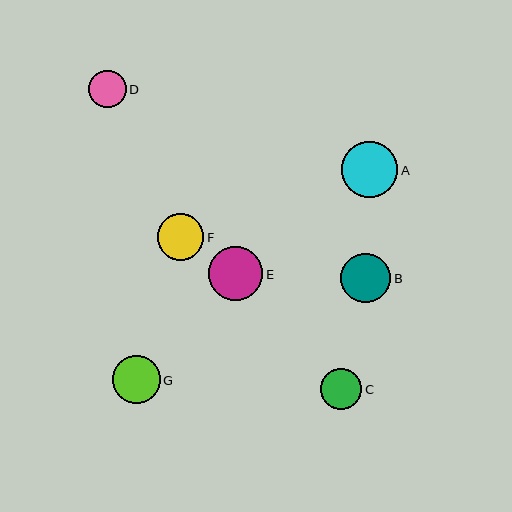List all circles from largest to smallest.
From largest to smallest: A, E, B, G, F, C, D.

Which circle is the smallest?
Circle D is the smallest with a size of approximately 38 pixels.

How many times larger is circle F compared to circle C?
Circle F is approximately 1.1 times the size of circle C.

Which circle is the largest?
Circle A is the largest with a size of approximately 57 pixels.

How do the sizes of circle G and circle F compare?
Circle G and circle F are approximately the same size.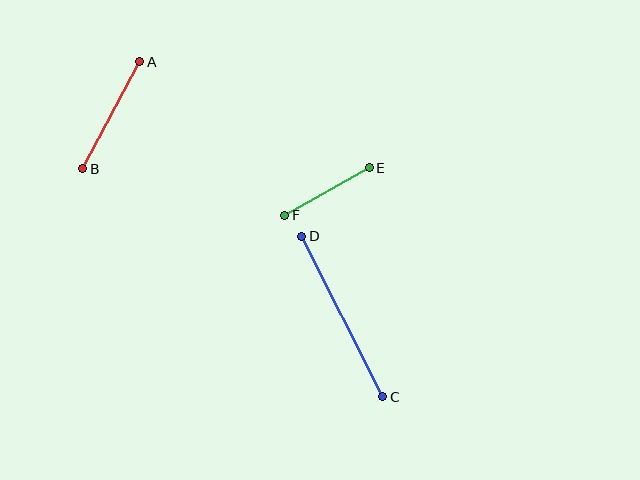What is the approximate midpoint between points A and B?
The midpoint is at approximately (111, 115) pixels.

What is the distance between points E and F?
The distance is approximately 97 pixels.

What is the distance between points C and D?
The distance is approximately 180 pixels.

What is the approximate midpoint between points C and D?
The midpoint is at approximately (342, 317) pixels.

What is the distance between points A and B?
The distance is approximately 121 pixels.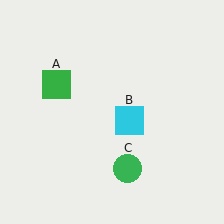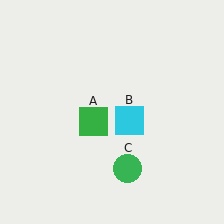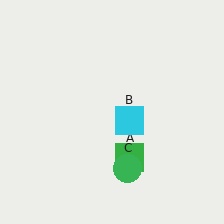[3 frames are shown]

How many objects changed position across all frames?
1 object changed position: green square (object A).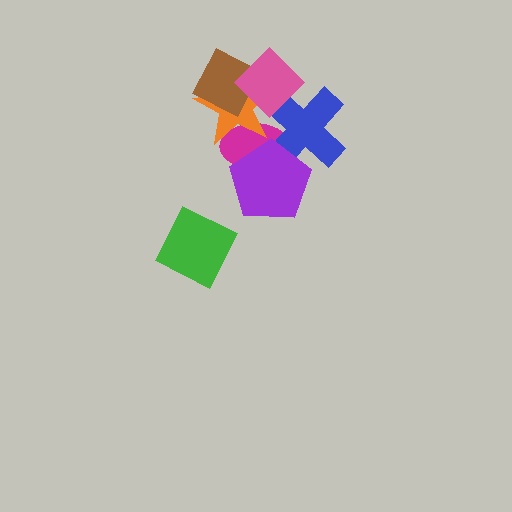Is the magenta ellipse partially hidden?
Yes, it is partially covered by another shape.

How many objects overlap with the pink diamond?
3 objects overlap with the pink diamond.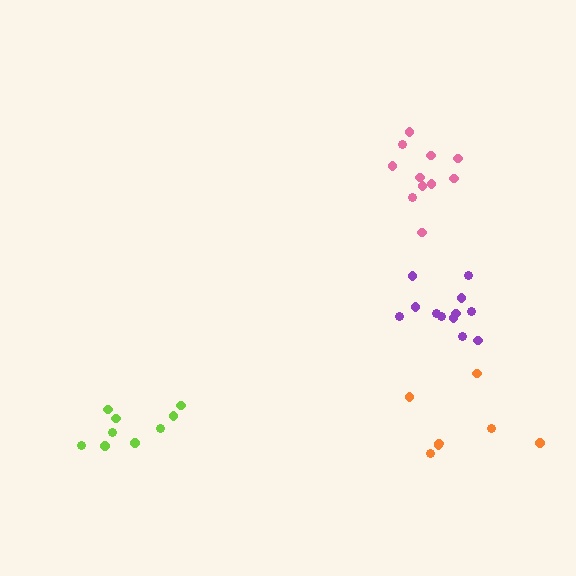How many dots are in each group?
Group 1: 12 dots, Group 2: 11 dots, Group 3: 9 dots, Group 4: 7 dots (39 total).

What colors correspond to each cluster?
The clusters are colored: purple, pink, lime, orange.